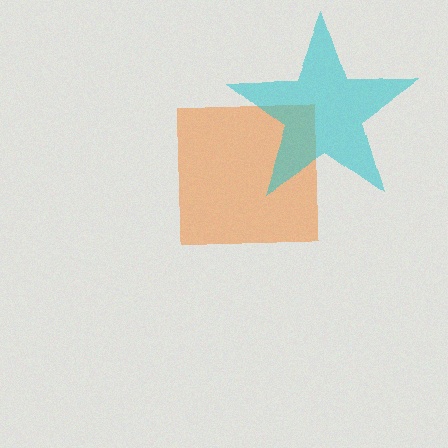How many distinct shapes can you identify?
There are 2 distinct shapes: an orange square, a cyan star.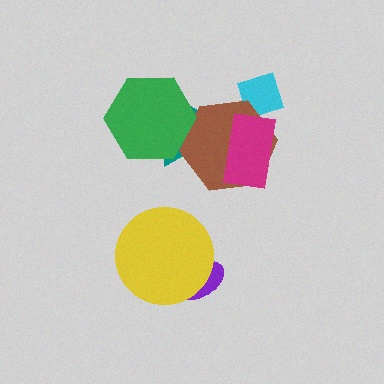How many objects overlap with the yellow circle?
1 object overlaps with the yellow circle.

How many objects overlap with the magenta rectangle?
2 objects overlap with the magenta rectangle.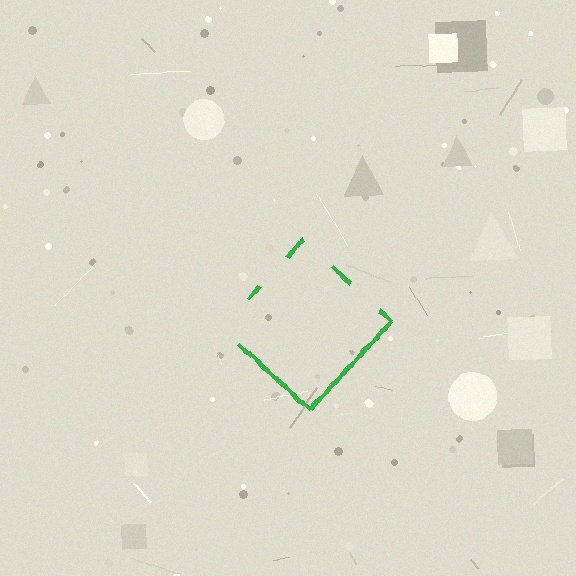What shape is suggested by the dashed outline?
The dashed outline suggests a diamond.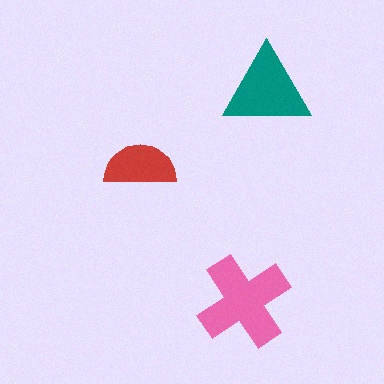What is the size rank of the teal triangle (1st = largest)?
2nd.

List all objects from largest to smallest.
The pink cross, the teal triangle, the red semicircle.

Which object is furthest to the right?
The teal triangle is rightmost.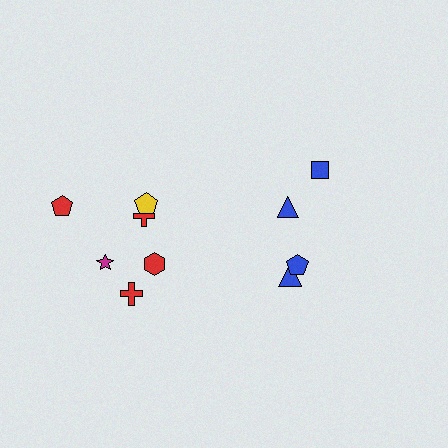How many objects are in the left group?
There are 6 objects.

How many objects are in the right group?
There are 4 objects.